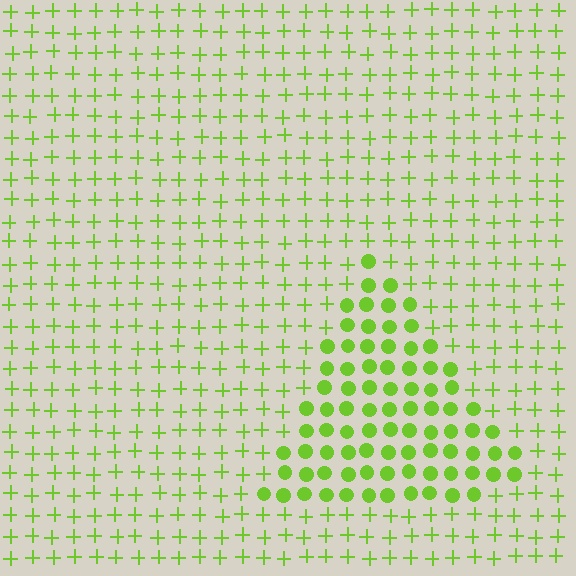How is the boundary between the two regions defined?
The boundary is defined by a change in element shape: circles inside vs. plus signs outside. All elements share the same color and spacing.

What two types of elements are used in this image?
The image uses circles inside the triangle region and plus signs outside it.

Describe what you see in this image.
The image is filled with small lime elements arranged in a uniform grid. A triangle-shaped region contains circles, while the surrounding area contains plus signs. The boundary is defined purely by the change in element shape.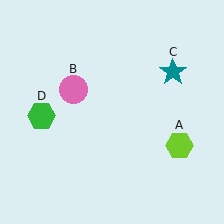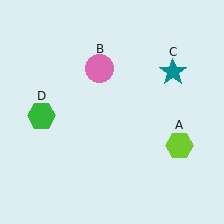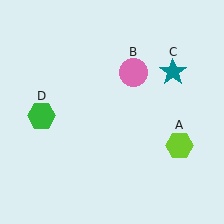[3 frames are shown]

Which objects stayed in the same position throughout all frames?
Lime hexagon (object A) and teal star (object C) and green hexagon (object D) remained stationary.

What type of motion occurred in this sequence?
The pink circle (object B) rotated clockwise around the center of the scene.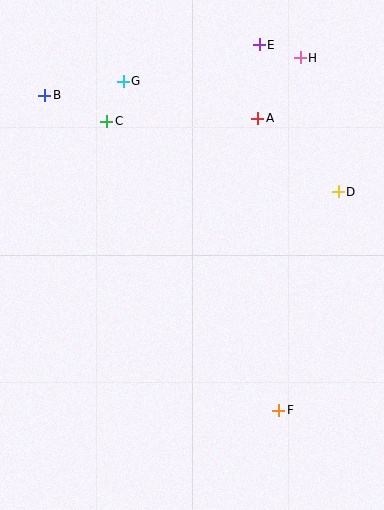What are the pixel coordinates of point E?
Point E is at (259, 45).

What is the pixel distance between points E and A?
The distance between E and A is 74 pixels.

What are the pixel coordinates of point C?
Point C is at (107, 121).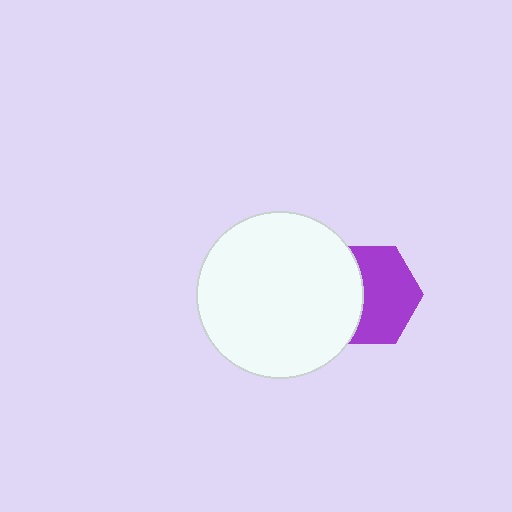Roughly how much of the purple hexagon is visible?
About half of it is visible (roughly 60%).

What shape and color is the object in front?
The object in front is a white circle.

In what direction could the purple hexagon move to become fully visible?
The purple hexagon could move right. That would shift it out from behind the white circle entirely.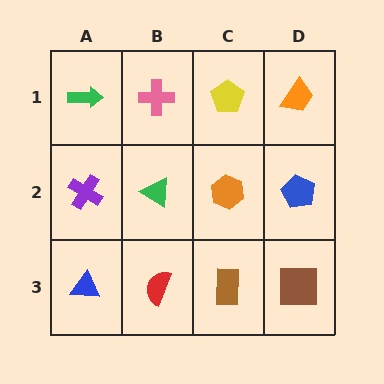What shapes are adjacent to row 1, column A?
A purple cross (row 2, column A), a pink cross (row 1, column B).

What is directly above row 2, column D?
An orange trapezoid.